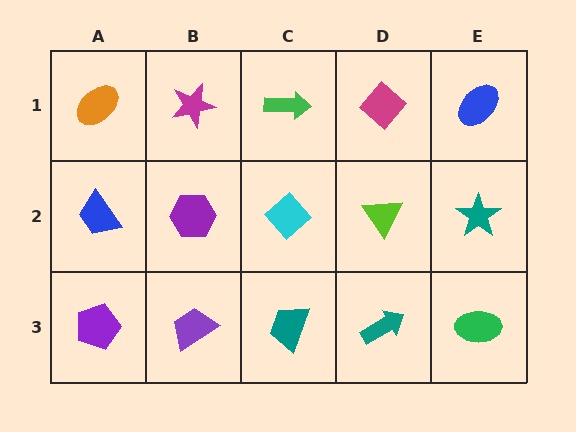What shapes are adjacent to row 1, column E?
A teal star (row 2, column E), a magenta diamond (row 1, column D).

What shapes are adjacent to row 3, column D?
A lime triangle (row 2, column D), a teal trapezoid (row 3, column C), a green ellipse (row 3, column E).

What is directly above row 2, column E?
A blue ellipse.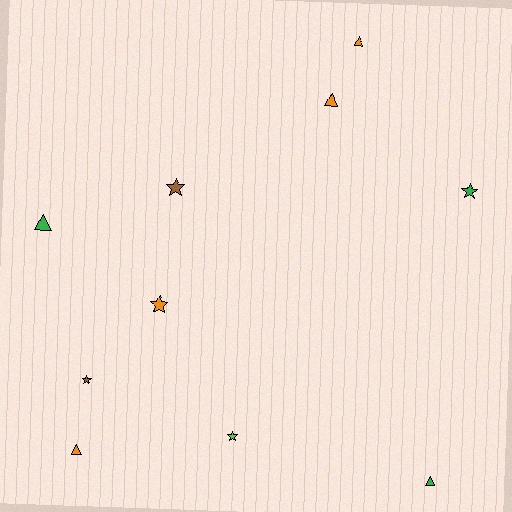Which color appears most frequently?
Orange, with 4 objects.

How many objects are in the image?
There are 10 objects.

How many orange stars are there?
There is 1 orange star.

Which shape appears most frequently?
Triangle, with 5 objects.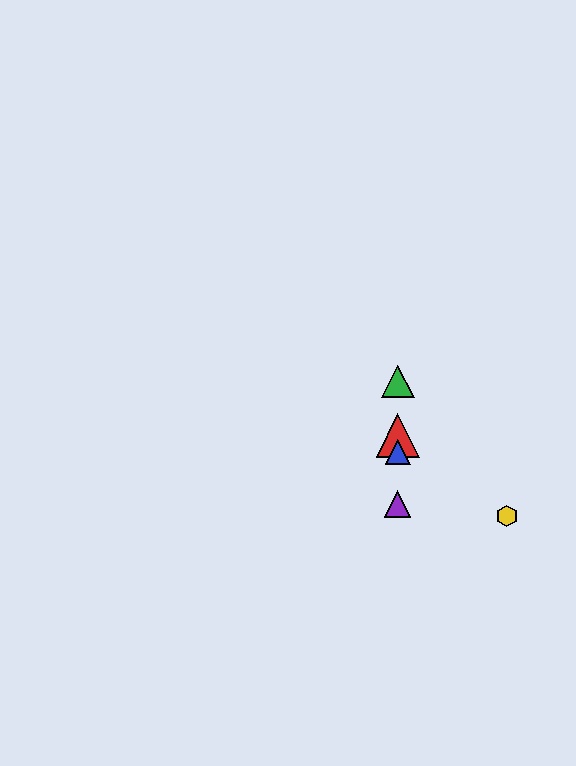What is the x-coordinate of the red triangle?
The red triangle is at x≈398.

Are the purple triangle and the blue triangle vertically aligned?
Yes, both are at x≈398.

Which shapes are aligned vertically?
The red triangle, the blue triangle, the green triangle, the purple triangle are aligned vertically.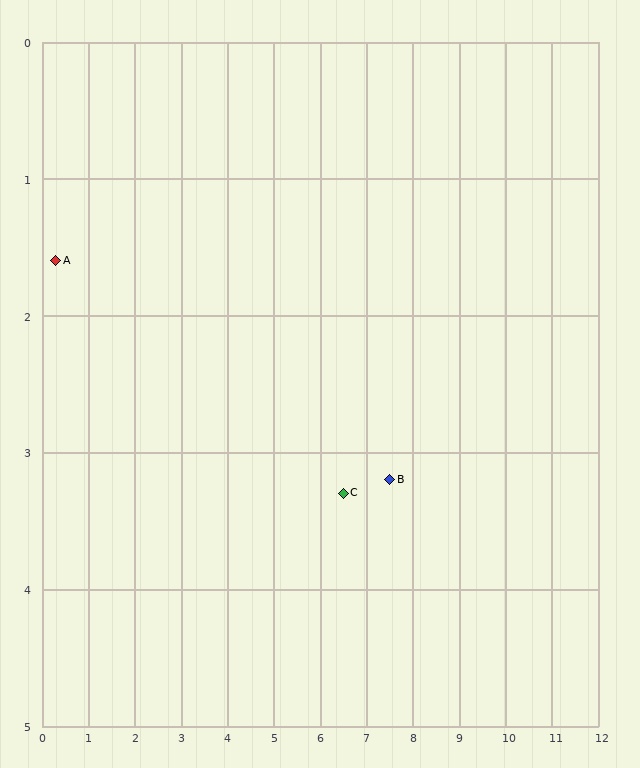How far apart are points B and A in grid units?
Points B and A are about 7.4 grid units apart.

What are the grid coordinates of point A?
Point A is at approximately (0.3, 1.6).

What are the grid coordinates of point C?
Point C is at approximately (6.5, 3.3).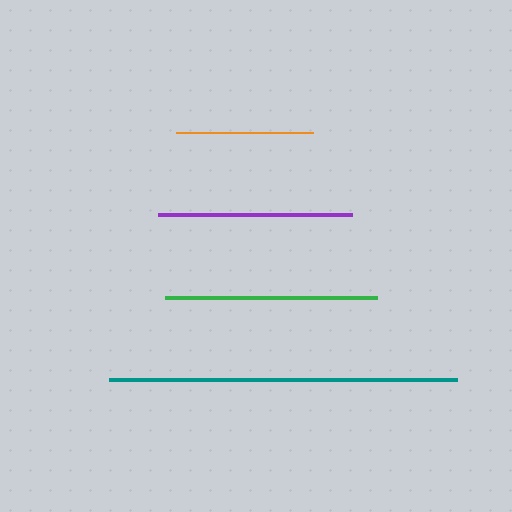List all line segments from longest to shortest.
From longest to shortest: teal, green, purple, orange.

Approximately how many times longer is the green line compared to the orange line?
The green line is approximately 1.6 times the length of the orange line.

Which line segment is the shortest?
The orange line is the shortest at approximately 136 pixels.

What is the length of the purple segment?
The purple segment is approximately 194 pixels long.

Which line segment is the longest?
The teal line is the longest at approximately 348 pixels.